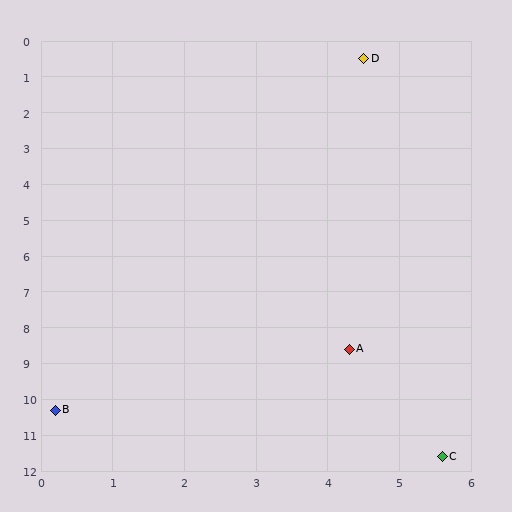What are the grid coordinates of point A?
Point A is at approximately (4.3, 8.6).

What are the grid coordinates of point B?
Point B is at approximately (0.2, 10.3).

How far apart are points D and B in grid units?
Points D and B are about 10.7 grid units apart.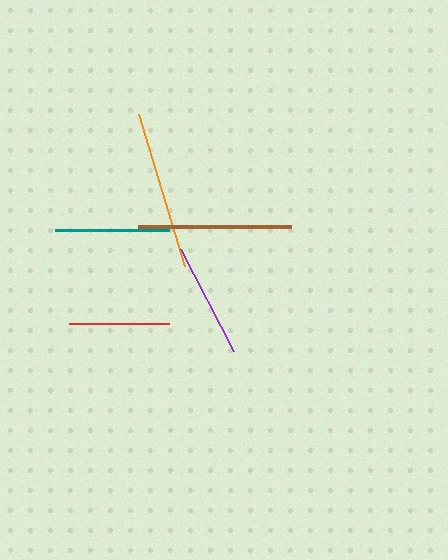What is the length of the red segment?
The red segment is approximately 100 pixels long.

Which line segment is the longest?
The orange line is the longest at approximately 159 pixels.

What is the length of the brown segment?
The brown segment is approximately 153 pixels long.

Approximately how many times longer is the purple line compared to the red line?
The purple line is approximately 1.2 times the length of the red line.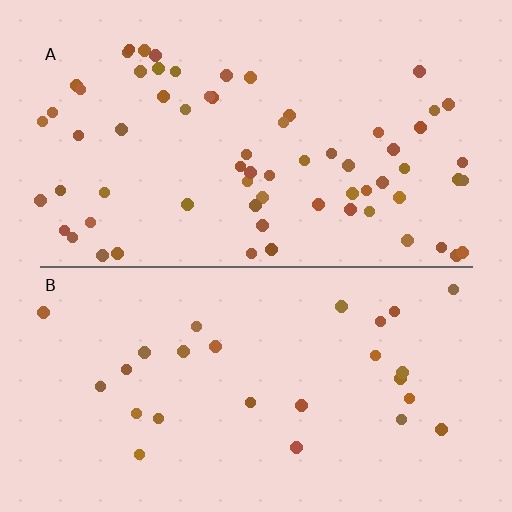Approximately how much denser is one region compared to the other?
Approximately 2.5× — region A over region B.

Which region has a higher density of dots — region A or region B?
A (the top).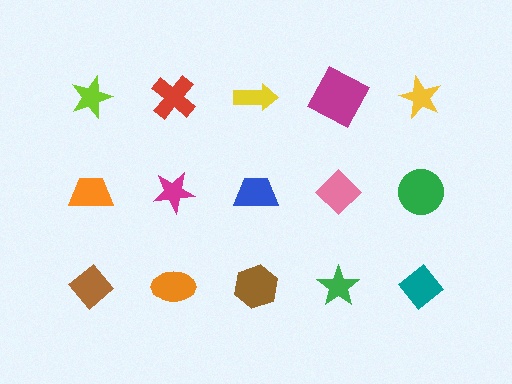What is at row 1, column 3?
A yellow arrow.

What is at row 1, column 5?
A yellow star.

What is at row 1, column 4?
A magenta square.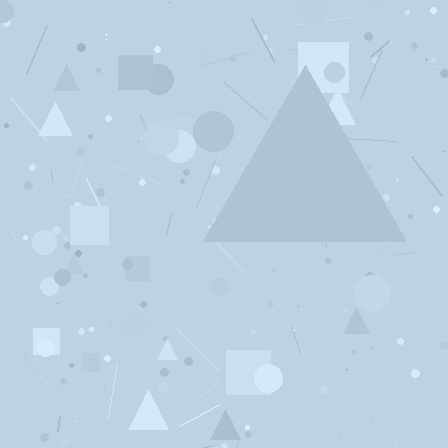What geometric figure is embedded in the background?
A triangle is embedded in the background.